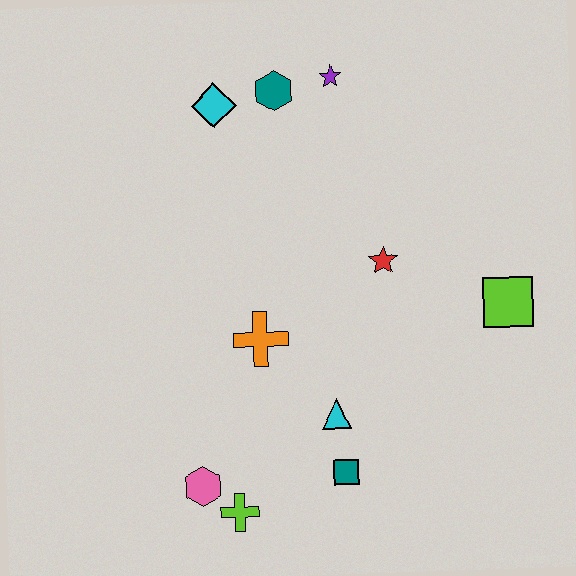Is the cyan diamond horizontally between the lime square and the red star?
No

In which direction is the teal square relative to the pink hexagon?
The teal square is to the right of the pink hexagon.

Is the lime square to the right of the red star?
Yes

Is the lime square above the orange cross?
Yes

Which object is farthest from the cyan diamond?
The lime cross is farthest from the cyan diamond.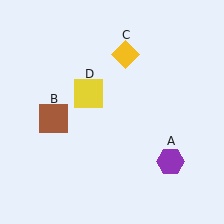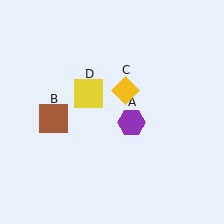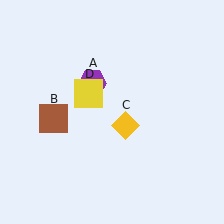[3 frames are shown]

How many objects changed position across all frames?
2 objects changed position: purple hexagon (object A), yellow diamond (object C).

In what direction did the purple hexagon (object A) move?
The purple hexagon (object A) moved up and to the left.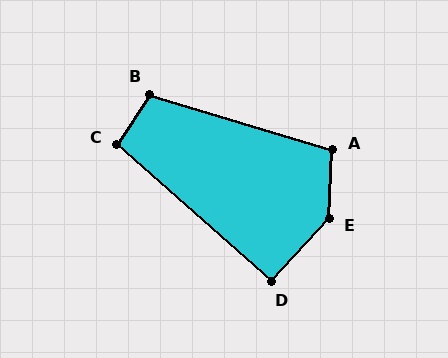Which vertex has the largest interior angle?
E, at approximately 140 degrees.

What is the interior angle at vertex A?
Approximately 104 degrees (obtuse).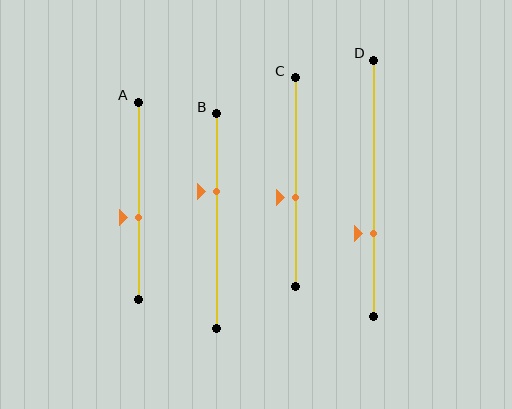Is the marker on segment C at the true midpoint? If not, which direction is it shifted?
No, the marker on segment C is shifted downward by about 8% of the segment length.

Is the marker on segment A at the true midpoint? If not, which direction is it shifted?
No, the marker on segment A is shifted downward by about 8% of the segment length.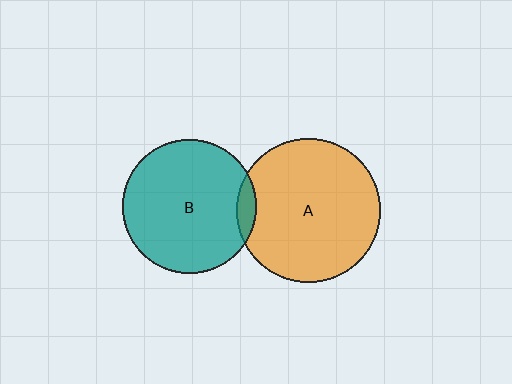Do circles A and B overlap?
Yes.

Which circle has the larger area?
Circle A (orange).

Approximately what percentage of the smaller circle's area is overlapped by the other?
Approximately 5%.